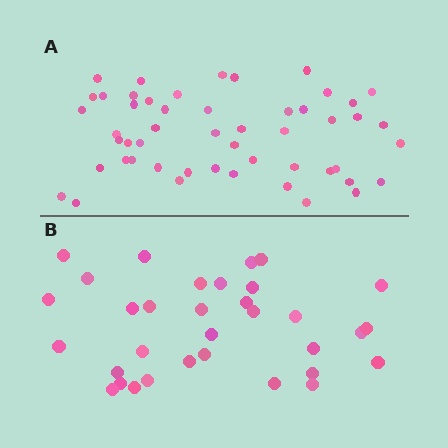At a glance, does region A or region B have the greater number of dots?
Region A (the top region) has more dots.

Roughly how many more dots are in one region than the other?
Region A has approximately 20 more dots than region B.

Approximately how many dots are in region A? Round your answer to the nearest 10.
About 50 dots. (The exact count is 51, which rounds to 50.)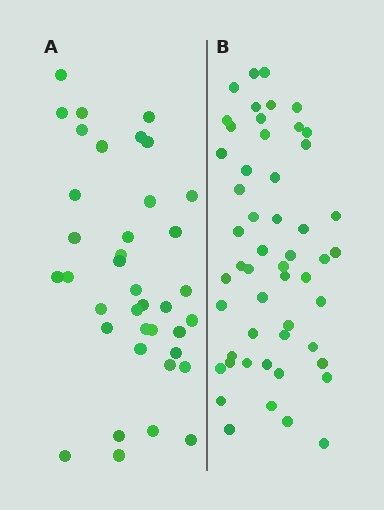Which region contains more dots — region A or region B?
Region B (the right region) has more dots.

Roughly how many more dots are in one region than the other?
Region B has approximately 15 more dots than region A.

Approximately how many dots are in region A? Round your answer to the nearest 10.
About 40 dots. (The exact count is 38, which rounds to 40.)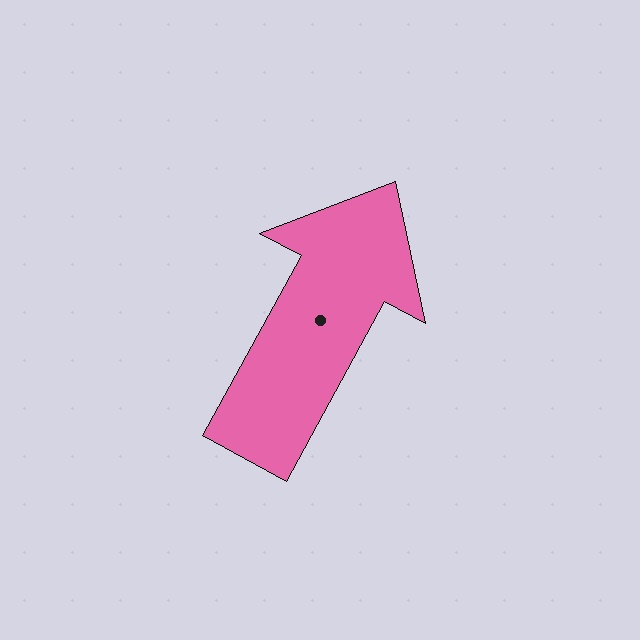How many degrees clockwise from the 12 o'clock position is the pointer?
Approximately 29 degrees.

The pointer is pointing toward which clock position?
Roughly 1 o'clock.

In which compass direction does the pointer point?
Northeast.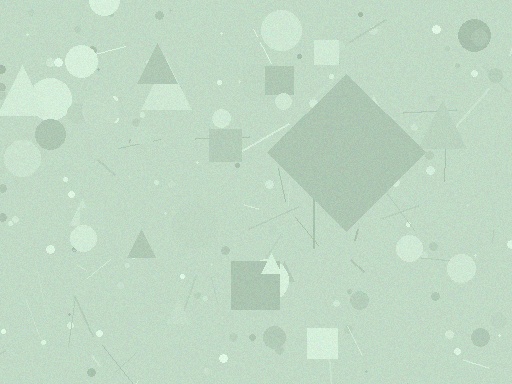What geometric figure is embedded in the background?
A diamond is embedded in the background.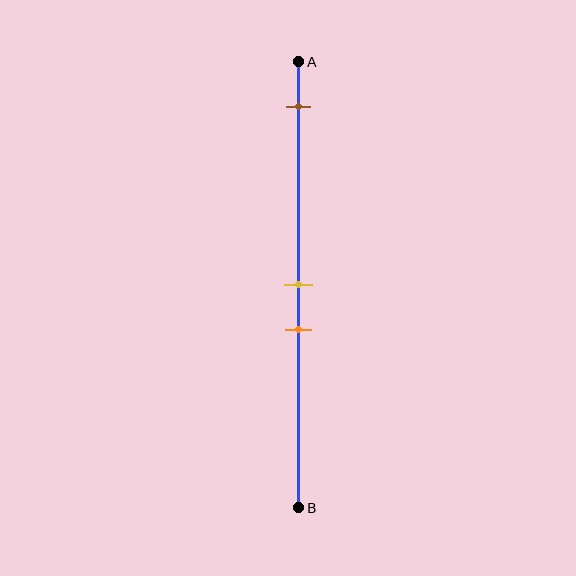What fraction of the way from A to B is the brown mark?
The brown mark is approximately 10% (0.1) of the way from A to B.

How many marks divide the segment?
There are 3 marks dividing the segment.